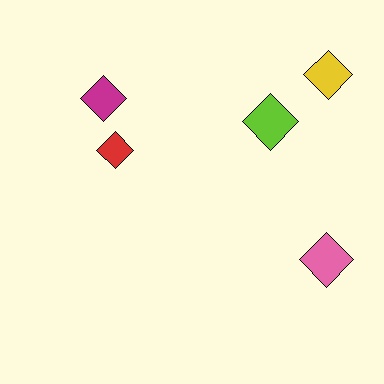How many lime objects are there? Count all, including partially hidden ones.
There is 1 lime object.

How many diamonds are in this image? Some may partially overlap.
There are 5 diamonds.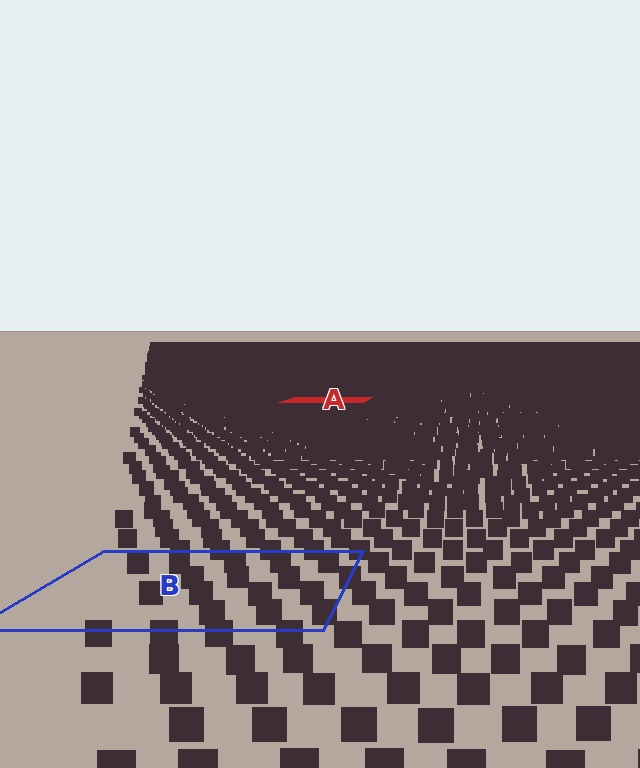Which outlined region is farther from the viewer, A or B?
Region A is farther from the viewer — the texture elements inside it appear smaller and more densely packed.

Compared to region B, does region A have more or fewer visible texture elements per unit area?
Region A has more texture elements per unit area — they are packed more densely because it is farther away.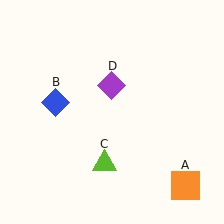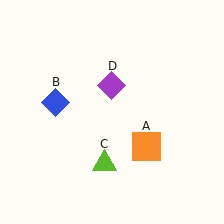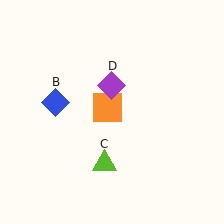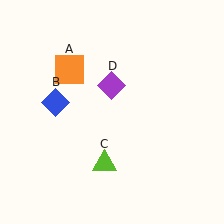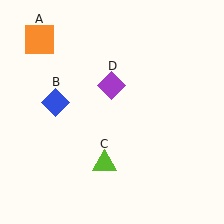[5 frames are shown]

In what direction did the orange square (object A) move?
The orange square (object A) moved up and to the left.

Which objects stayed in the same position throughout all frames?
Blue diamond (object B) and lime triangle (object C) and purple diamond (object D) remained stationary.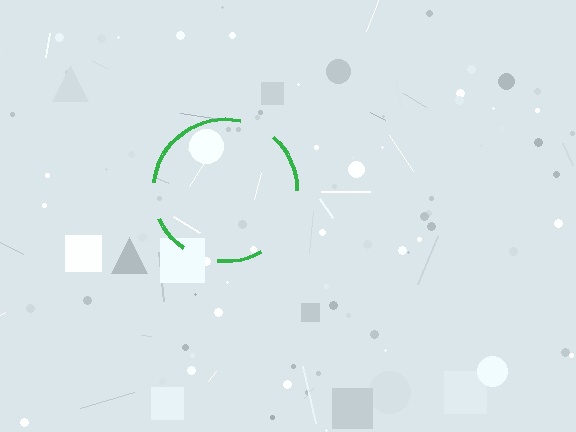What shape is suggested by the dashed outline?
The dashed outline suggests a circle.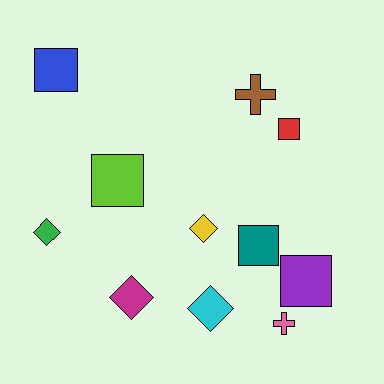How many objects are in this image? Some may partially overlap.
There are 11 objects.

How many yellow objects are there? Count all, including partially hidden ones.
There is 1 yellow object.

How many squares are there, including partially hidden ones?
There are 5 squares.